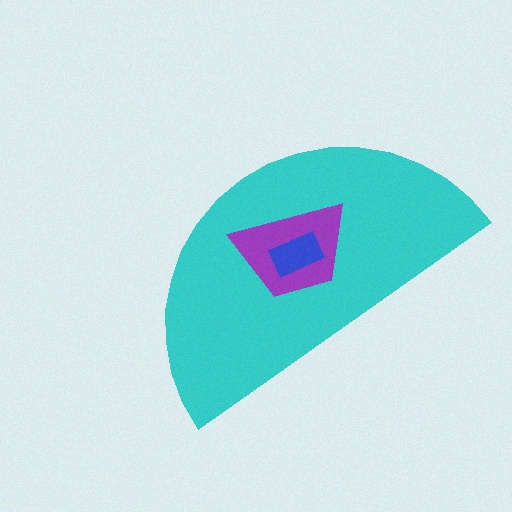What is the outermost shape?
The cyan semicircle.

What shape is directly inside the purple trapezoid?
The blue rectangle.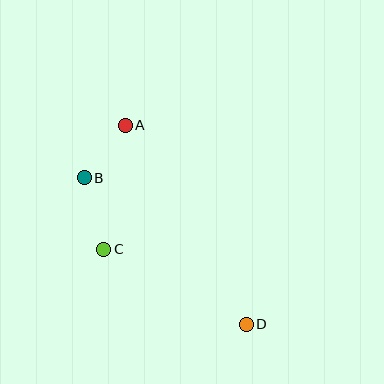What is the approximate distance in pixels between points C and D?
The distance between C and D is approximately 161 pixels.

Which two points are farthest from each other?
Points A and D are farthest from each other.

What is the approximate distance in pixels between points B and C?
The distance between B and C is approximately 74 pixels.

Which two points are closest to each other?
Points A and B are closest to each other.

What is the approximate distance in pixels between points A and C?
The distance between A and C is approximately 126 pixels.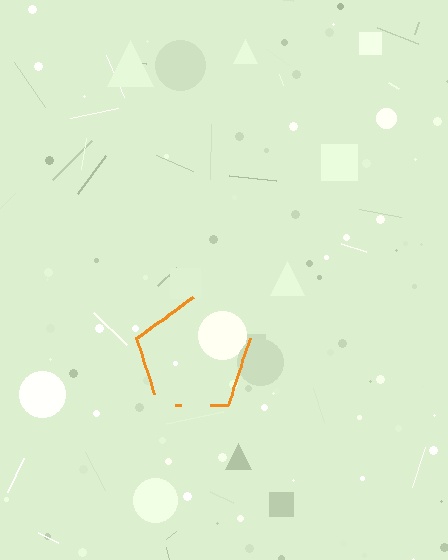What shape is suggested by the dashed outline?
The dashed outline suggests a pentagon.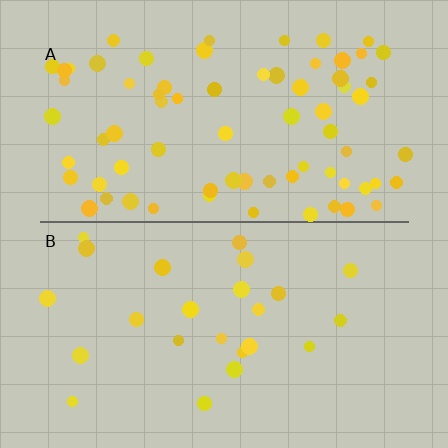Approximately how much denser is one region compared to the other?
Approximately 2.9× — region A over region B.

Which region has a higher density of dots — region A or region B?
A (the top).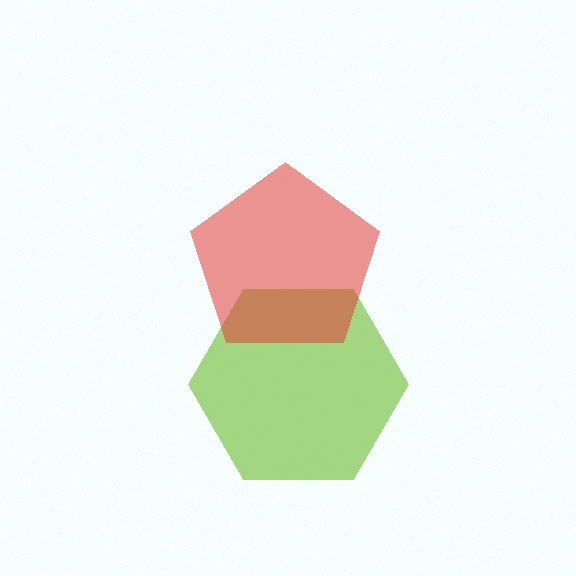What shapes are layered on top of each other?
The layered shapes are: a lime hexagon, a red pentagon.